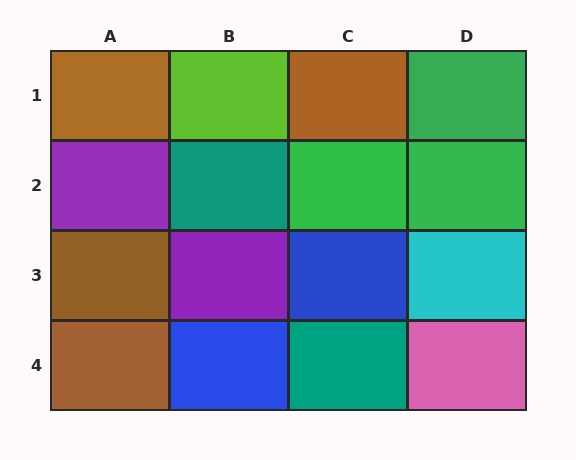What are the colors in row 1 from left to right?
Brown, lime, brown, green.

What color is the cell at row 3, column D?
Cyan.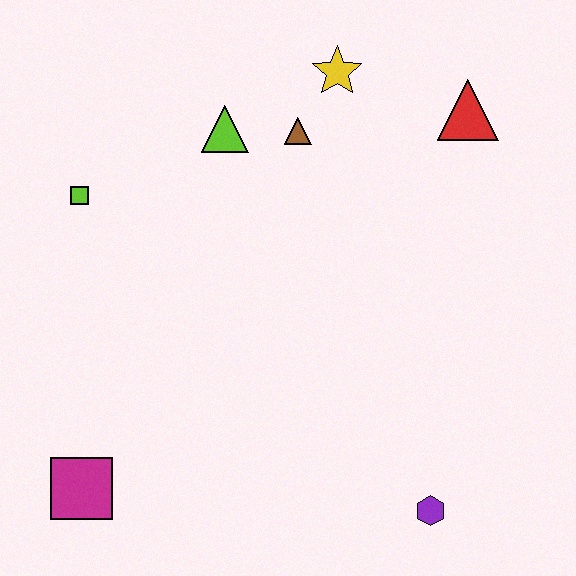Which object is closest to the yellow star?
The brown triangle is closest to the yellow star.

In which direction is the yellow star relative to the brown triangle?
The yellow star is above the brown triangle.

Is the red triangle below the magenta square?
No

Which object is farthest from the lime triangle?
The purple hexagon is farthest from the lime triangle.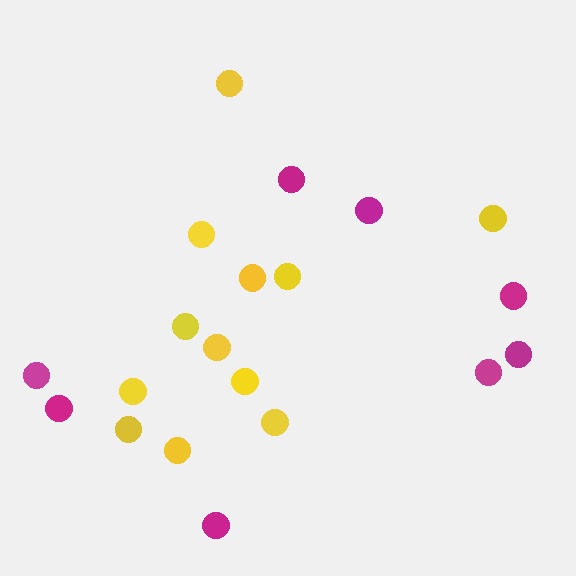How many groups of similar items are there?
There are 2 groups: one group of yellow circles (12) and one group of magenta circles (8).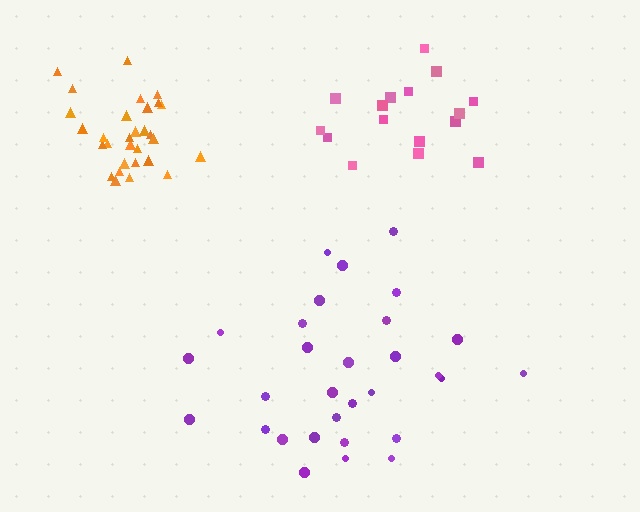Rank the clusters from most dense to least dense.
orange, pink, purple.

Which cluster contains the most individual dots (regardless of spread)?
Orange (30).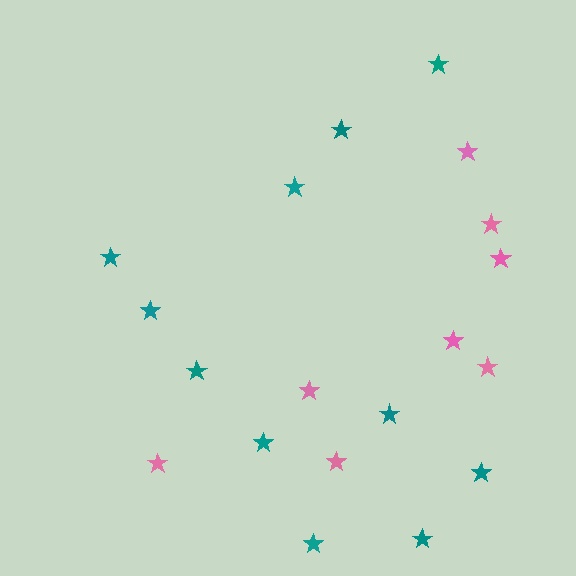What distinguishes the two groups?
There are 2 groups: one group of pink stars (8) and one group of teal stars (11).